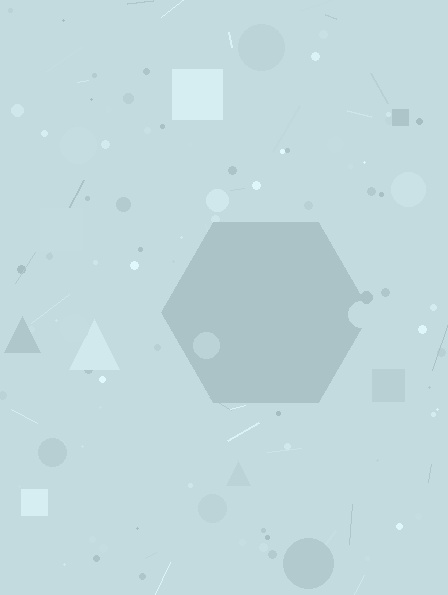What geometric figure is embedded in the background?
A hexagon is embedded in the background.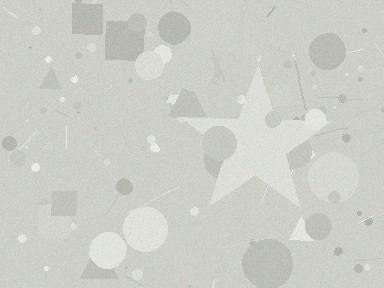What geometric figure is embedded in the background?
A star is embedded in the background.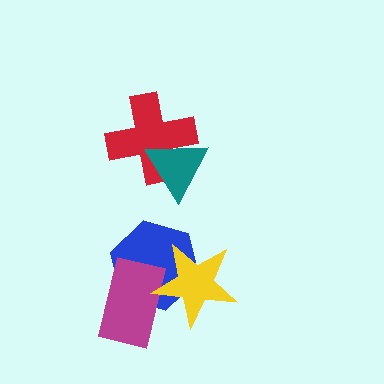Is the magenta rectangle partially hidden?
Yes, it is partially covered by another shape.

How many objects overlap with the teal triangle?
1 object overlaps with the teal triangle.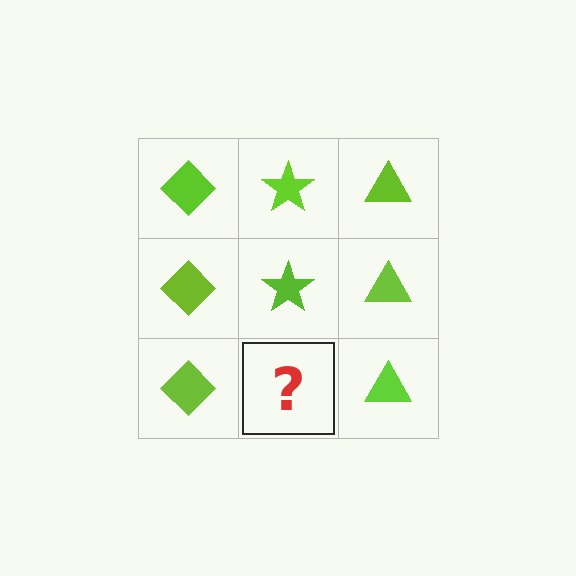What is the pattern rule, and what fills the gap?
The rule is that each column has a consistent shape. The gap should be filled with a lime star.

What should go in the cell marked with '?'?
The missing cell should contain a lime star.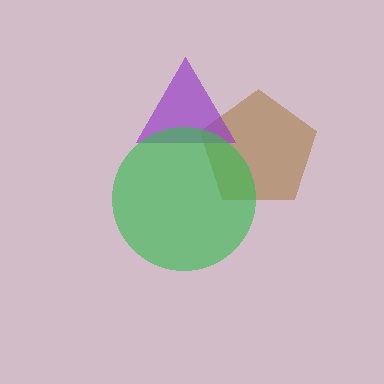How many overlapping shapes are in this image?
There are 3 overlapping shapes in the image.